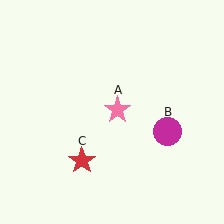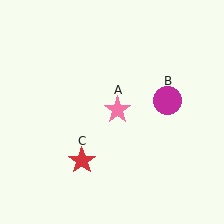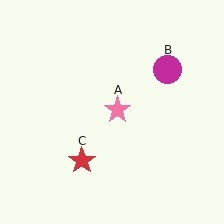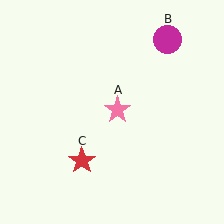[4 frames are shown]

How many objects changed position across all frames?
1 object changed position: magenta circle (object B).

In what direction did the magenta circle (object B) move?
The magenta circle (object B) moved up.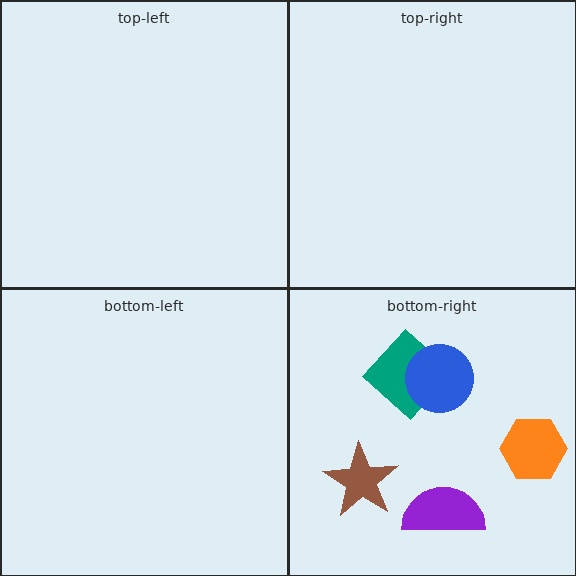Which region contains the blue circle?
The bottom-right region.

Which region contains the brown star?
The bottom-right region.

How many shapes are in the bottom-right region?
5.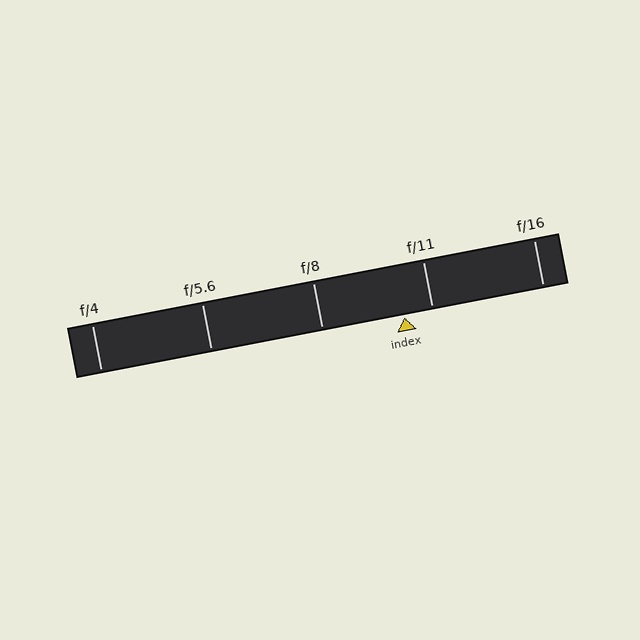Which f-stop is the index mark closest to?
The index mark is closest to f/11.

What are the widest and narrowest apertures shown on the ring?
The widest aperture shown is f/4 and the narrowest is f/16.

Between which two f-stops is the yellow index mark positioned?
The index mark is between f/8 and f/11.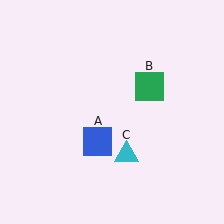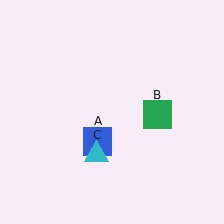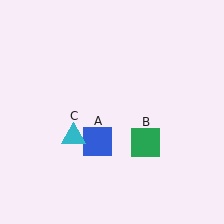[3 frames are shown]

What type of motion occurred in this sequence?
The green square (object B), cyan triangle (object C) rotated clockwise around the center of the scene.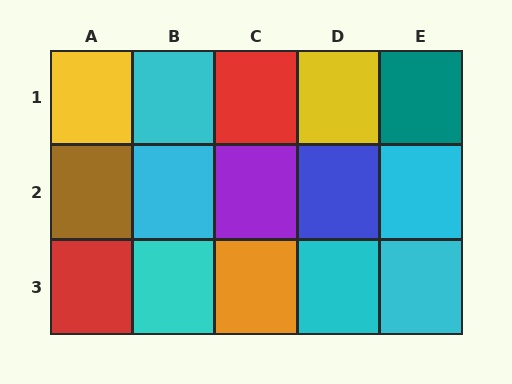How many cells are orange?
1 cell is orange.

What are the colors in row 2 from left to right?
Brown, cyan, purple, blue, cyan.